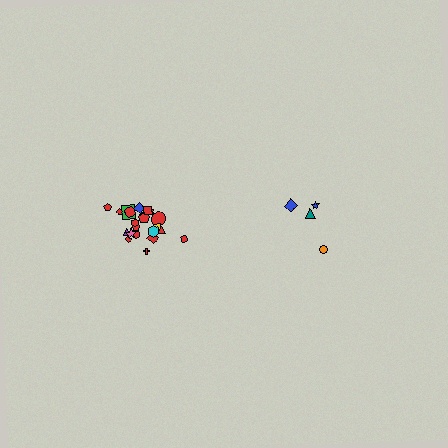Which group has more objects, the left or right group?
The left group.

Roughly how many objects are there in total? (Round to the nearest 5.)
Roughly 25 objects in total.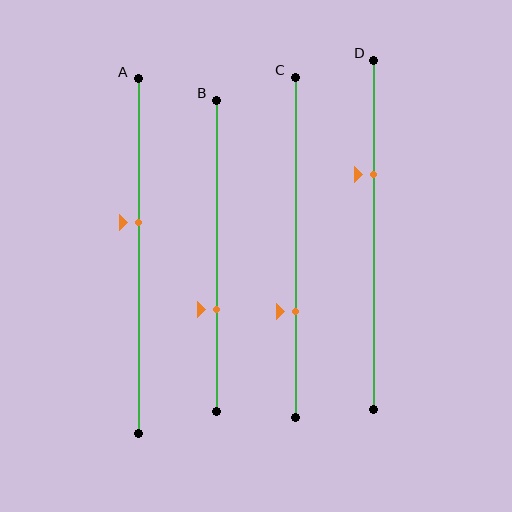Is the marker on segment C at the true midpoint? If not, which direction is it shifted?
No, the marker on segment C is shifted downward by about 19% of the segment length.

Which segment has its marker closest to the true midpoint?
Segment A has its marker closest to the true midpoint.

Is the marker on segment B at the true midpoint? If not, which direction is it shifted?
No, the marker on segment B is shifted downward by about 17% of the segment length.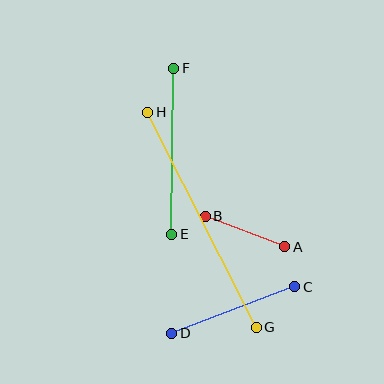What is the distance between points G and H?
The distance is approximately 241 pixels.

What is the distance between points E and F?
The distance is approximately 166 pixels.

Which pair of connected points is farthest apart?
Points G and H are farthest apart.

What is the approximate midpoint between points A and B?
The midpoint is at approximately (245, 231) pixels.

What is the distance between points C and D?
The distance is approximately 131 pixels.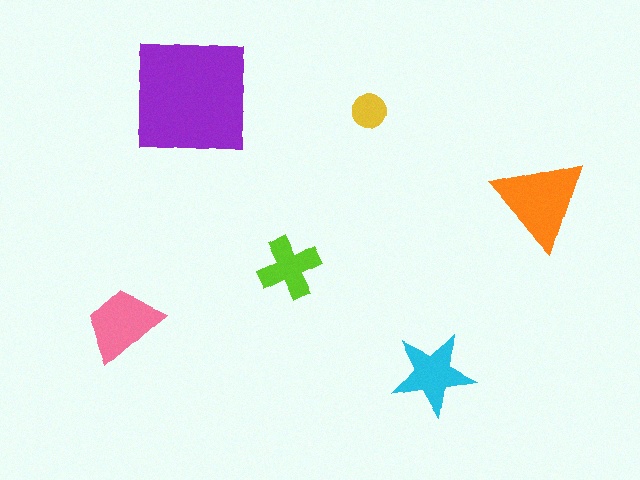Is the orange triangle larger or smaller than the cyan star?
Larger.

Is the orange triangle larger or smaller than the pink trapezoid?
Larger.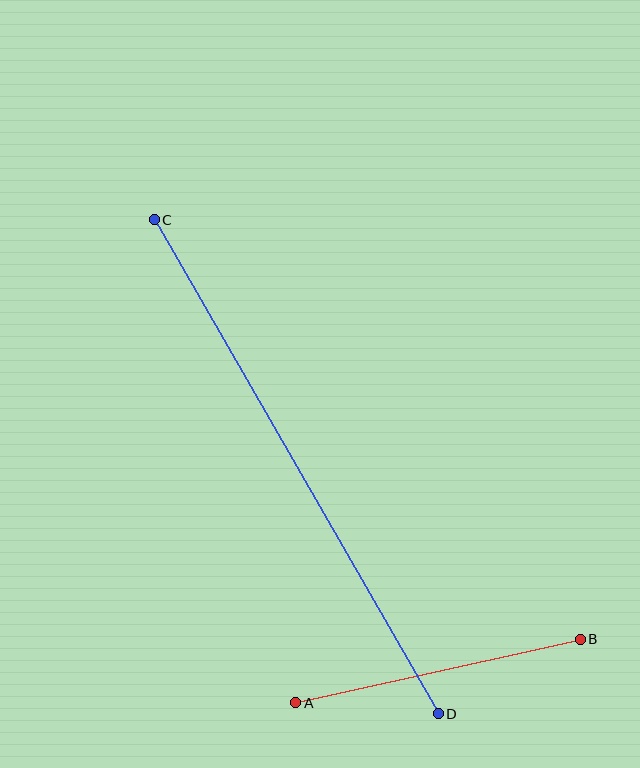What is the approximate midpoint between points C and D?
The midpoint is at approximately (296, 467) pixels.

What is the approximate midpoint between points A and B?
The midpoint is at approximately (438, 671) pixels.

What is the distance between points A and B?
The distance is approximately 292 pixels.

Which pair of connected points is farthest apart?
Points C and D are farthest apart.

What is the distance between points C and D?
The distance is approximately 570 pixels.